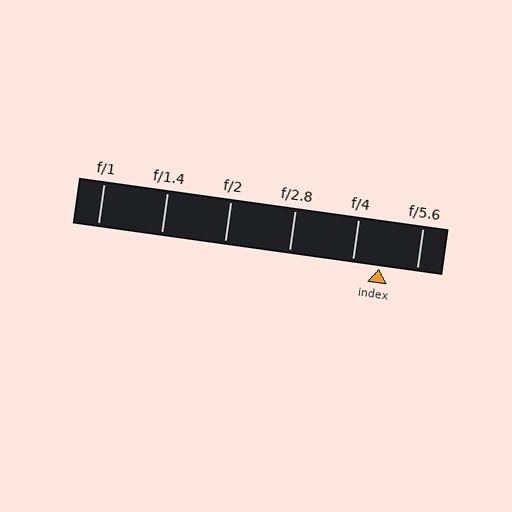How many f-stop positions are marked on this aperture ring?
There are 6 f-stop positions marked.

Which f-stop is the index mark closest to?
The index mark is closest to f/4.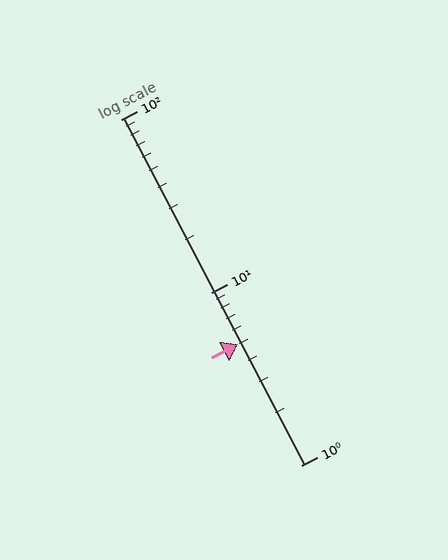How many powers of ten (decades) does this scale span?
The scale spans 2 decades, from 1 to 100.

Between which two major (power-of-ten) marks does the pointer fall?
The pointer is between 1 and 10.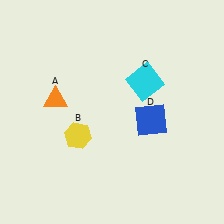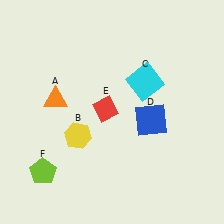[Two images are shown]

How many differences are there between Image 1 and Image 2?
There are 2 differences between the two images.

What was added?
A red diamond (E), a lime pentagon (F) were added in Image 2.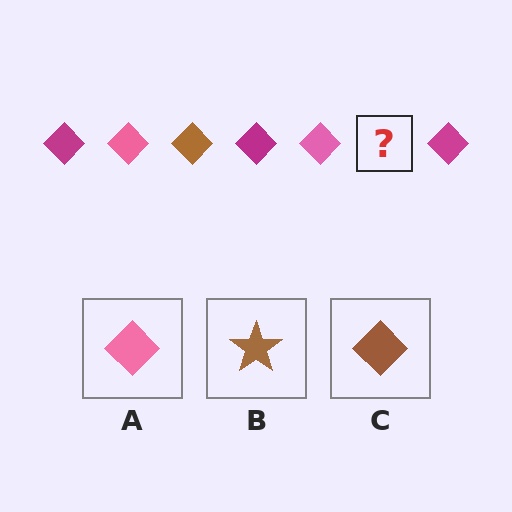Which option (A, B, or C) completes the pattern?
C.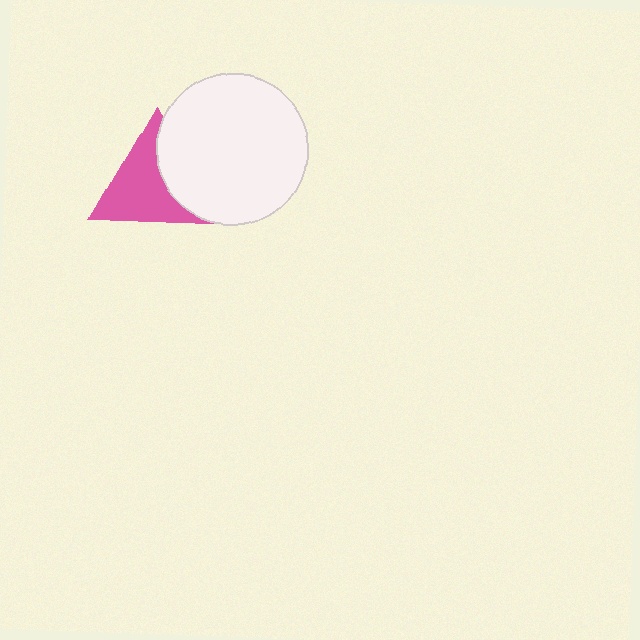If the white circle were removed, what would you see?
You would see the complete pink triangle.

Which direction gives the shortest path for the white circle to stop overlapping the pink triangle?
Moving right gives the shortest separation.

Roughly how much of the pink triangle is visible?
Most of it is visible (roughly 66%).